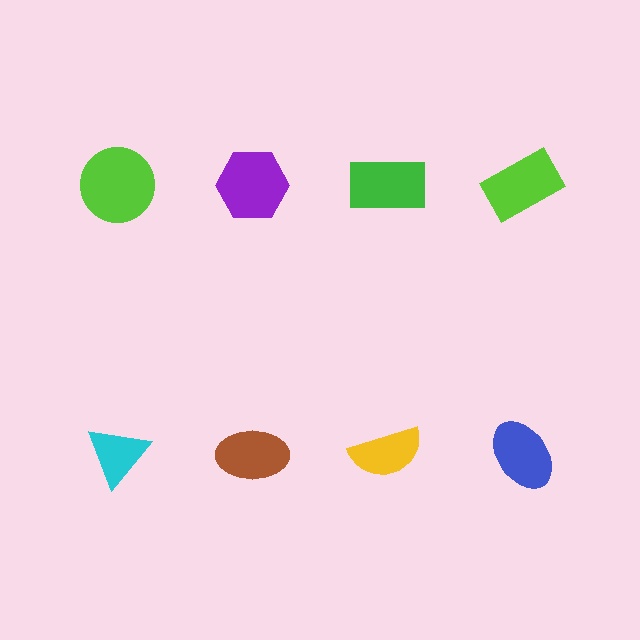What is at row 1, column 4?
A lime rectangle.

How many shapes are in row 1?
4 shapes.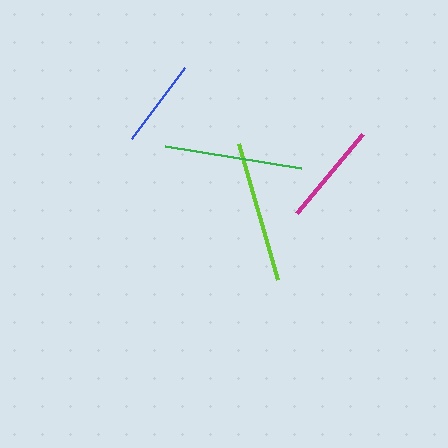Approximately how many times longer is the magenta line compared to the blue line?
The magenta line is approximately 1.2 times the length of the blue line.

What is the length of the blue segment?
The blue segment is approximately 89 pixels long.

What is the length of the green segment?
The green segment is approximately 138 pixels long.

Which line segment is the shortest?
The blue line is the shortest at approximately 89 pixels.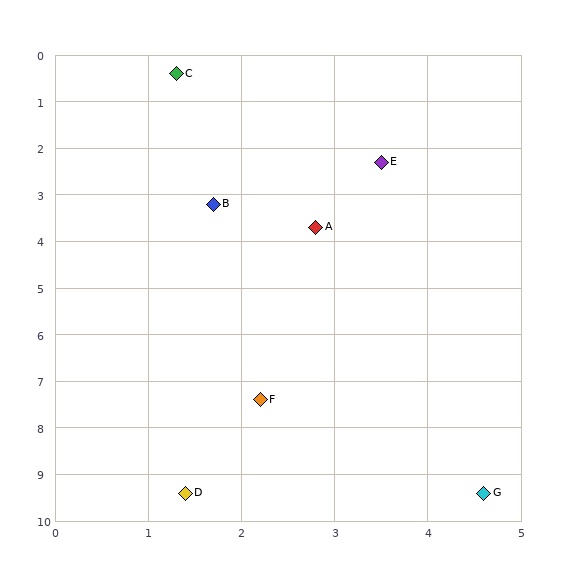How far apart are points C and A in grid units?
Points C and A are about 3.6 grid units apart.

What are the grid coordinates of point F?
Point F is at approximately (2.2, 7.4).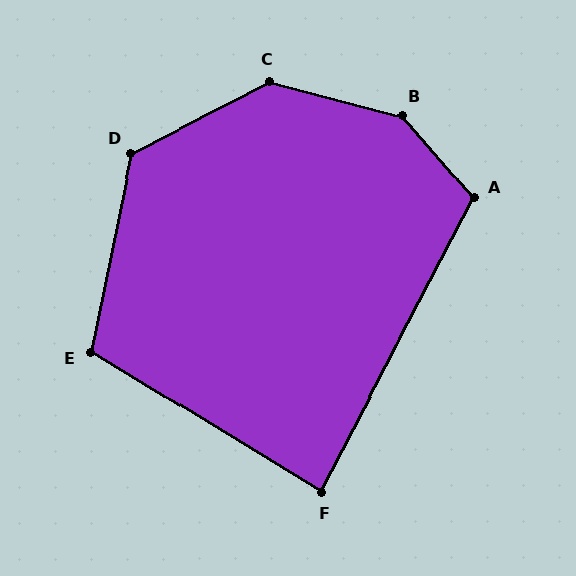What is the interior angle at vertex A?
Approximately 111 degrees (obtuse).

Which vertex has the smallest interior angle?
F, at approximately 86 degrees.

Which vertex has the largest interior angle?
B, at approximately 145 degrees.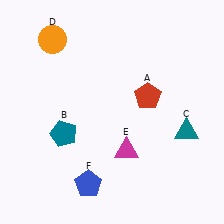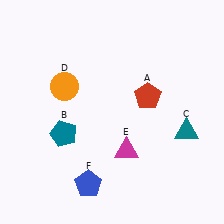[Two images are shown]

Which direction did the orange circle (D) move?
The orange circle (D) moved down.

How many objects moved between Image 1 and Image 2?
1 object moved between the two images.